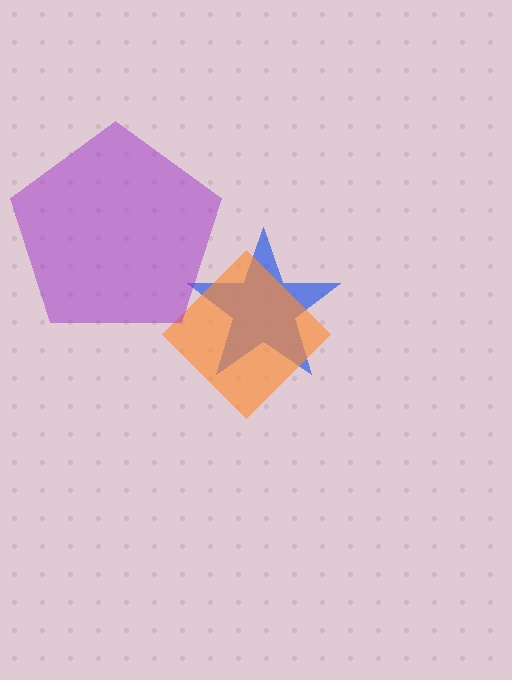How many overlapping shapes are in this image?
There are 3 overlapping shapes in the image.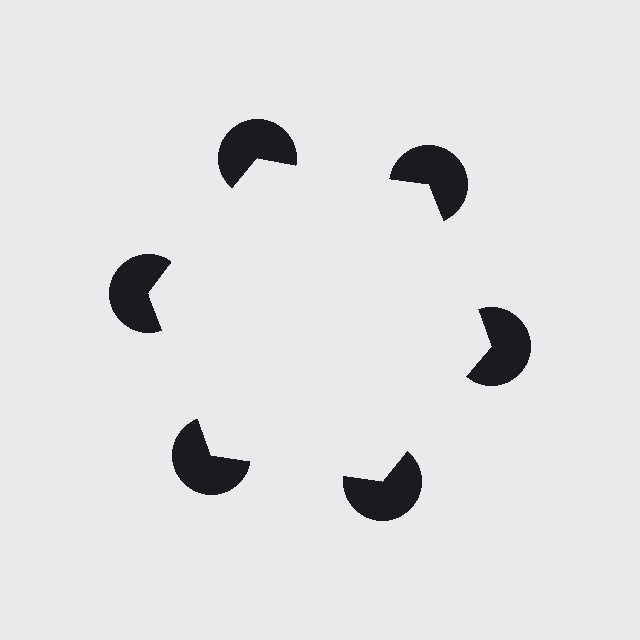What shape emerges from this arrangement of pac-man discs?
An illusory hexagon — its edges are inferred from the aligned wedge cuts in the pac-man discs, not physically drawn.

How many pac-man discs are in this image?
There are 6 — one at each vertex of the illusory hexagon.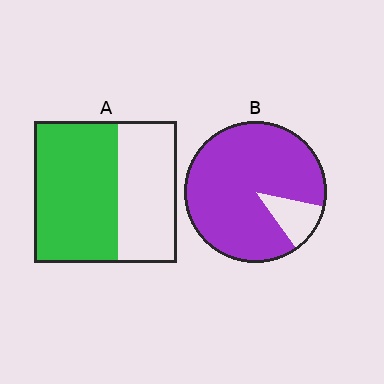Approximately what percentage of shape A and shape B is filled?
A is approximately 60% and B is approximately 90%.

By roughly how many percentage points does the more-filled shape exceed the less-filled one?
By roughly 30 percentage points (B over A).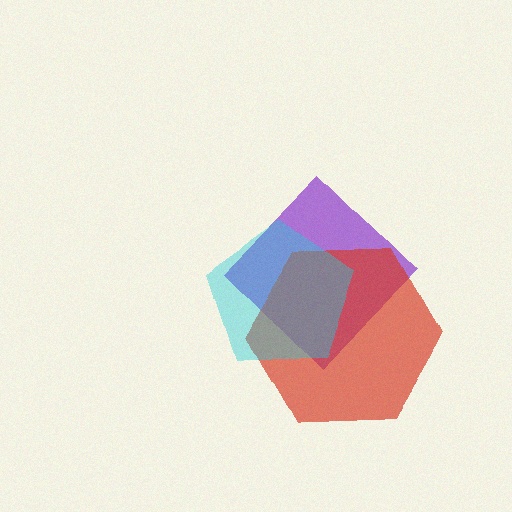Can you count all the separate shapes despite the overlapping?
Yes, there are 3 separate shapes.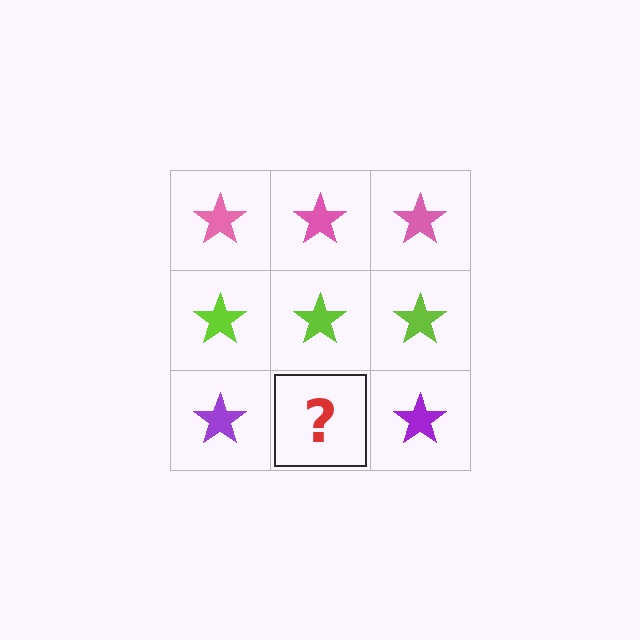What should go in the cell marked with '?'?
The missing cell should contain a purple star.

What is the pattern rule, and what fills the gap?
The rule is that each row has a consistent color. The gap should be filled with a purple star.